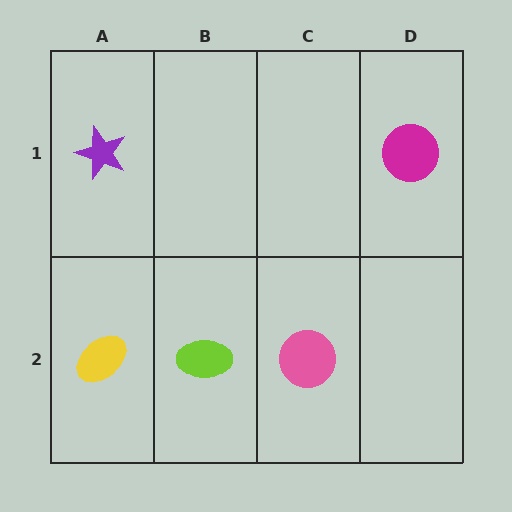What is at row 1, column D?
A magenta circle.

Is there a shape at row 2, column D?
No, that cell is empty.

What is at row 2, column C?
A pink circle.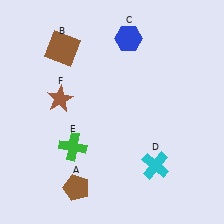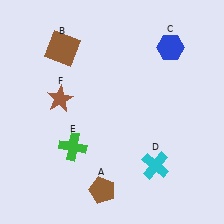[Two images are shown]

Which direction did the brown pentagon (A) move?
The brown pentagon (A) moved right.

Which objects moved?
The objects that moved are: the brown pentagon (A), the blue hexagon (C).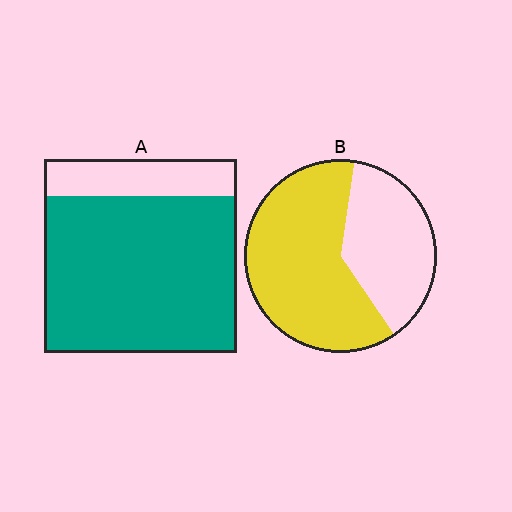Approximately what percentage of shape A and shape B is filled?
A is approximately 80% and B is approximately 60%.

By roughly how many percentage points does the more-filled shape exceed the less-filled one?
By roughly 20 percentage points (A over B).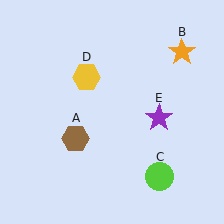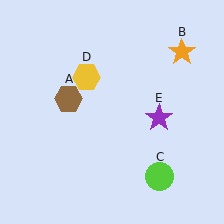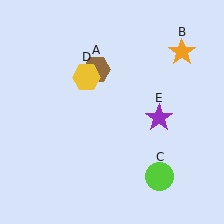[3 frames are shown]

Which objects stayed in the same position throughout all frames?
Orange star (object B) and lime circle (object C) and yellow hexagon (object D) and purple star (object E) remained stationary.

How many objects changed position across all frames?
1 object changed position: brown hexagon (object A).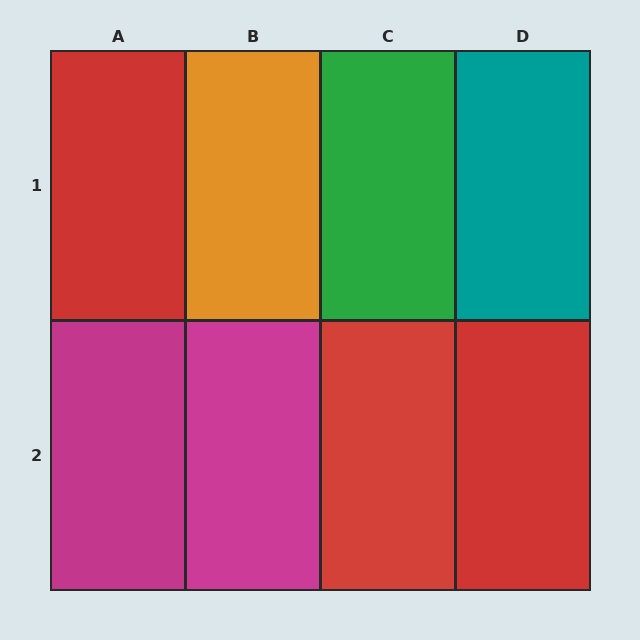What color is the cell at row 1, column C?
Green.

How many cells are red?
3 cells are red.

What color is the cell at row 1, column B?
Orange.